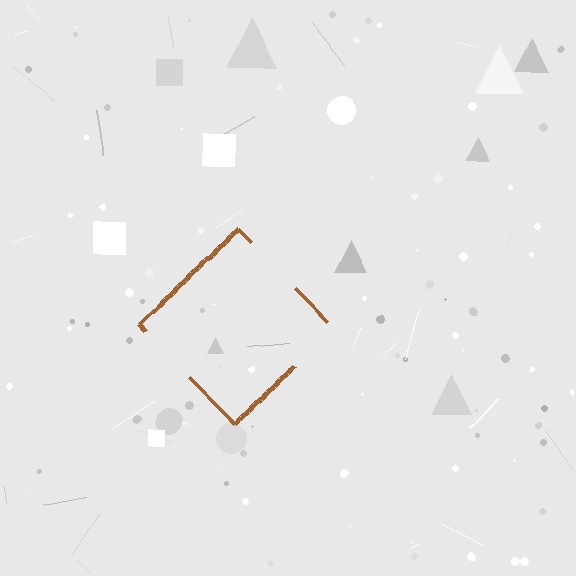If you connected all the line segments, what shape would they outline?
They would outline a diamond.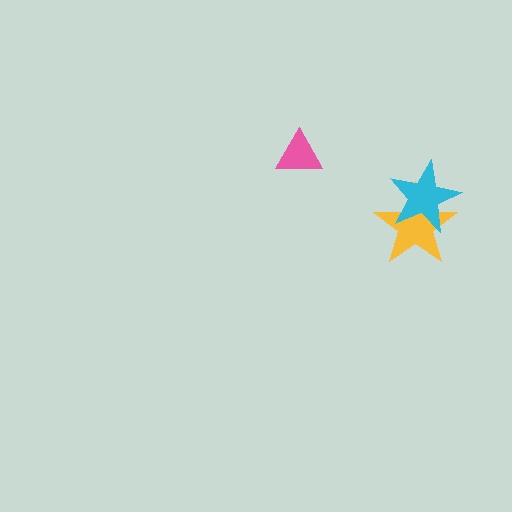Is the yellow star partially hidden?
Yes, it is partially covered by another shape.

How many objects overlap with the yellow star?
1 object overlaps with the yellow star.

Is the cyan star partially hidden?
No, no other shape covers it.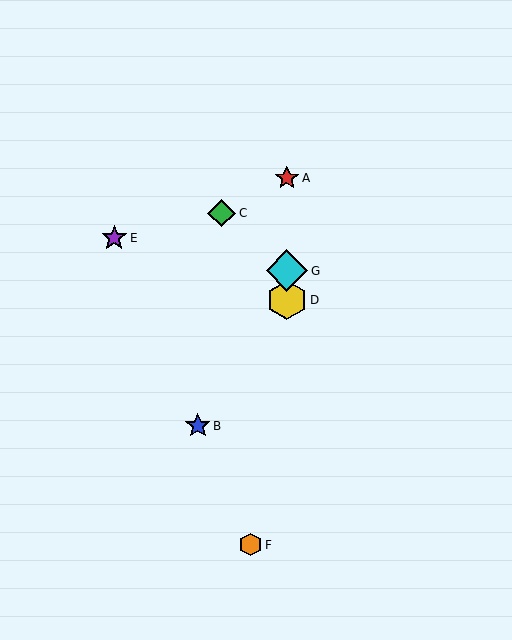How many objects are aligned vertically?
3 objects (A, D, G) are aligned vertically.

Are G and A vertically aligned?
Yes, both are at x≈287.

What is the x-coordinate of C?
Object C is at x≈222.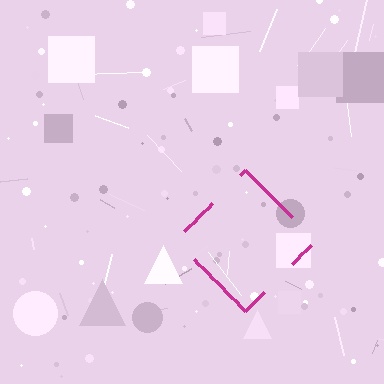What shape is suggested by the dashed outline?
The dashed outline suggests a diamond.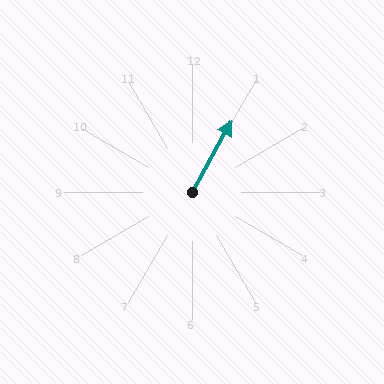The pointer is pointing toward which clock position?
Roughly 1 o'clock.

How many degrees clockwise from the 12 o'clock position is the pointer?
Approximately 29 degrees.